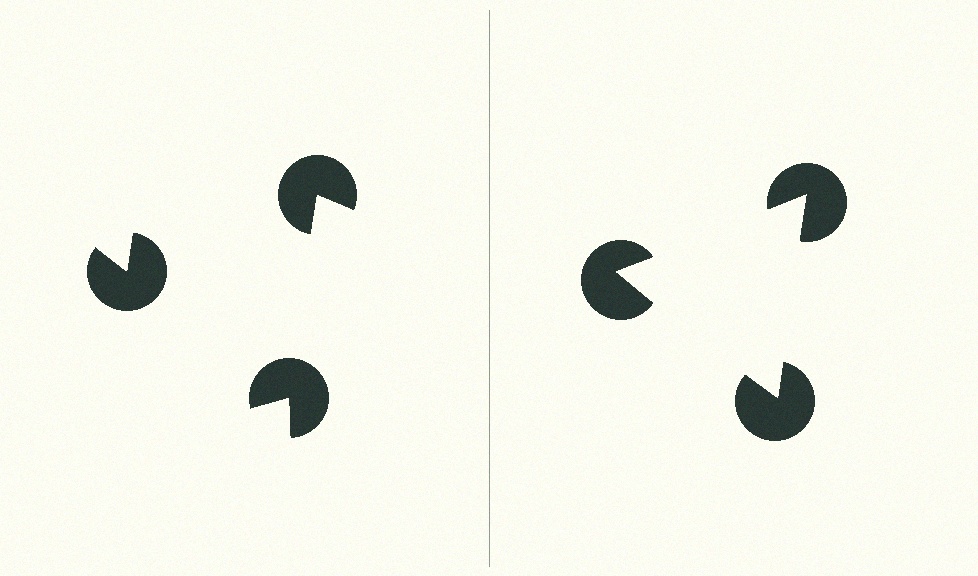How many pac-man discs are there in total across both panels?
6 — 3 on each side.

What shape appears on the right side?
An illusory triangle.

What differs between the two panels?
The pac-man discs are positioned identically on both sides; only the wedge orientations differ. On the right they align to a triangle; on the left they are misaligned.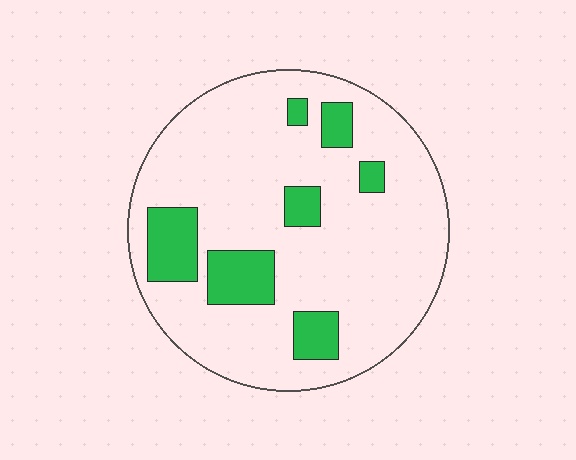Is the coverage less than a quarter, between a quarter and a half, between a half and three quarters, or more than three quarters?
Less than a quarter.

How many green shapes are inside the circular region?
7.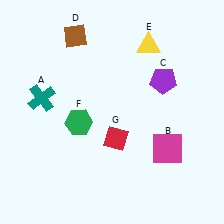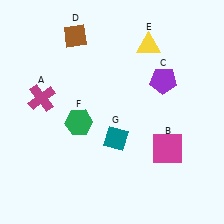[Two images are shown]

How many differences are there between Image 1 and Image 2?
There are 2 differences between the two images.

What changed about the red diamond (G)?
In Image 1, G is red. In Image 2, it changed to teal.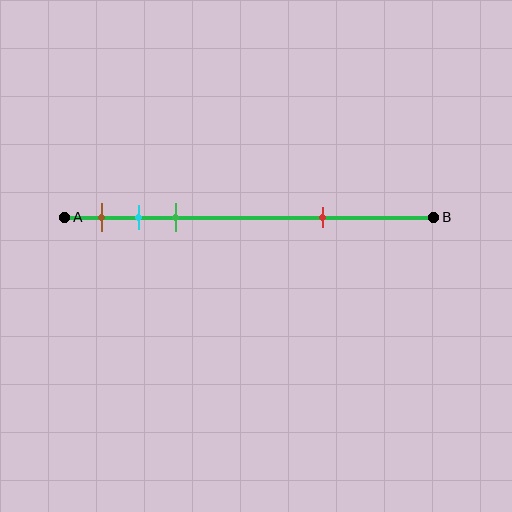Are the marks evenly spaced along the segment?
No, the marks are not evenly spaced.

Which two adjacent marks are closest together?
The cyan and green marks are the closest adjacent pair.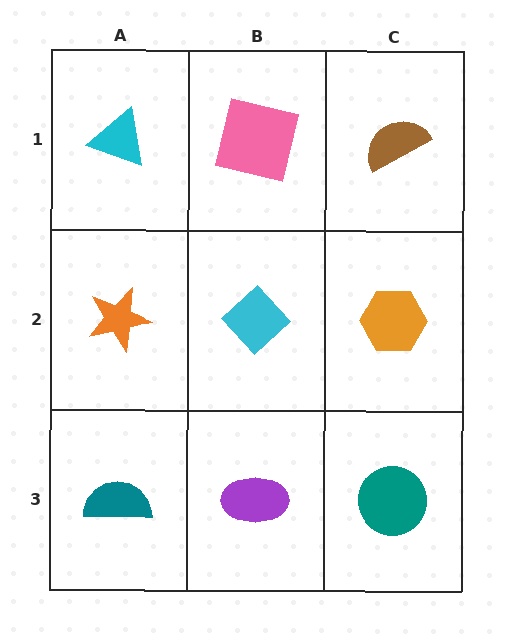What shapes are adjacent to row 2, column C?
A brown semicircle (row 1, column C), a teal circle (row 3, column C), a cyan diamond (row 2, column B).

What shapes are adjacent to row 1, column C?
An orange hexagon (row 2, column C), a pink square (row 1, column B).